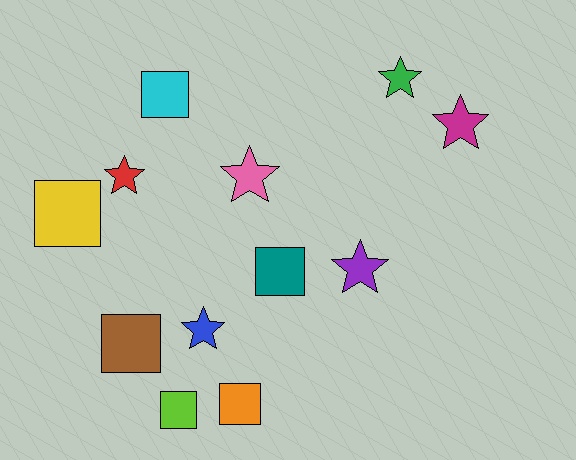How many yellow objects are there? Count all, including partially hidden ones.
There is 1 yellow object.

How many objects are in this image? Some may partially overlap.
There are 12 objects.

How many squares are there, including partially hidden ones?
There are 6 squares.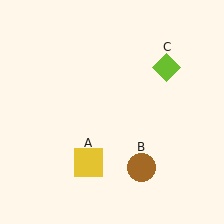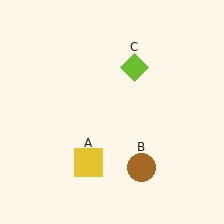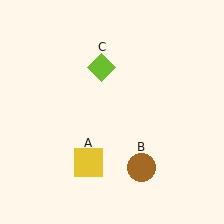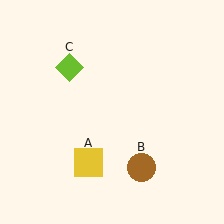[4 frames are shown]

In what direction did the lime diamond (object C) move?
The lime diamond (object C) moved left.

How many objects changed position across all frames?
1 object changed position: lime diamond (object C).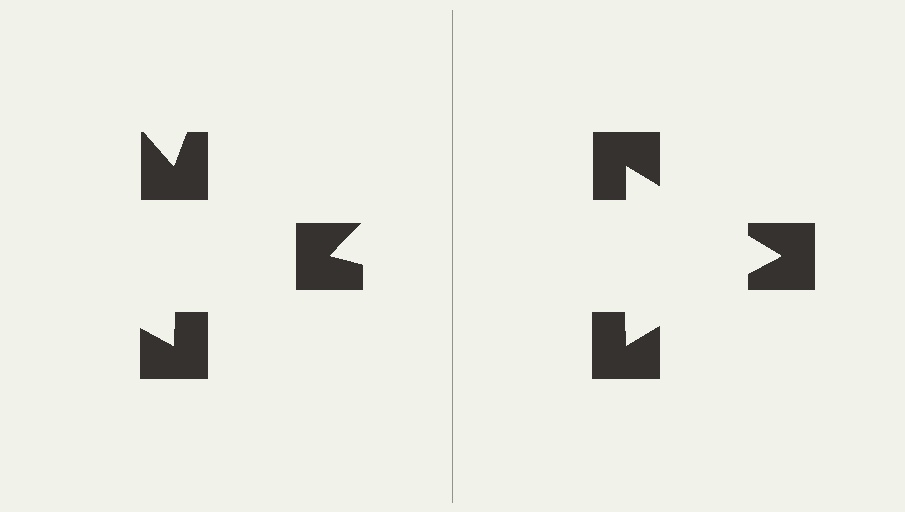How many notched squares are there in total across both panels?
6 — 3 on each side.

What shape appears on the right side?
An illusory triangle.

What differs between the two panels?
The notched squares are positioned identically on both sides; only the wedge orientations differ. On the right they align to a triangle; on the left they are misaligned.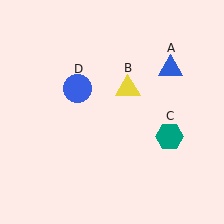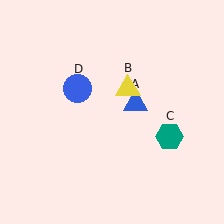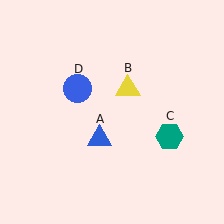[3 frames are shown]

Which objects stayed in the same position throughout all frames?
Yellow triangle (object B) and teal hexagon (object C) and blue circle (object D) remained stationary.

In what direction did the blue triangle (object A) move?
The blue triangle (object A) moved down and to the left.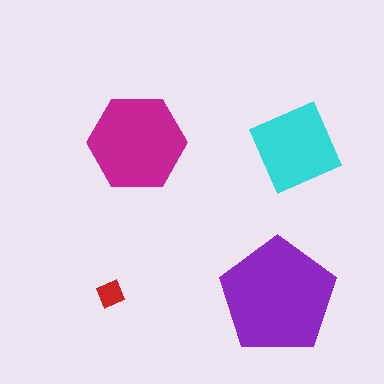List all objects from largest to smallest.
The purple pentagon, the magenta hexagon, the cyan square, the red diamond.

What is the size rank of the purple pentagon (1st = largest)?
1st.